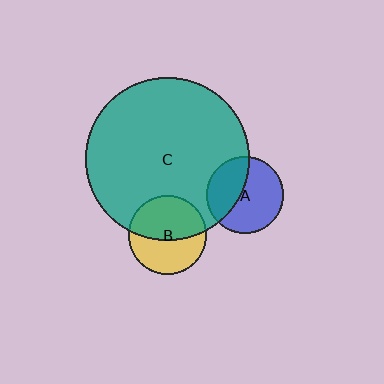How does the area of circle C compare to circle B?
Approximately 4.3 times.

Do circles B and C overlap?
Yes.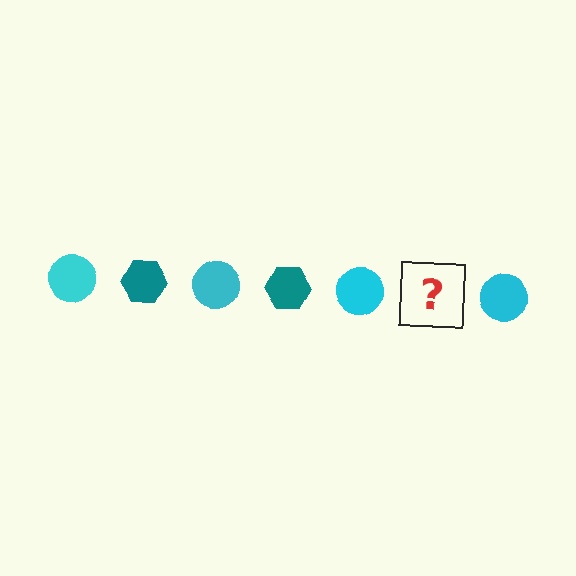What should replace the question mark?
The question mark should be replaced with a teal hexagon.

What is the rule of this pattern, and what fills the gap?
The rule is that the pattern alternates between cyan circle and teal hexagon. The gap should be filled with a teal hexagon.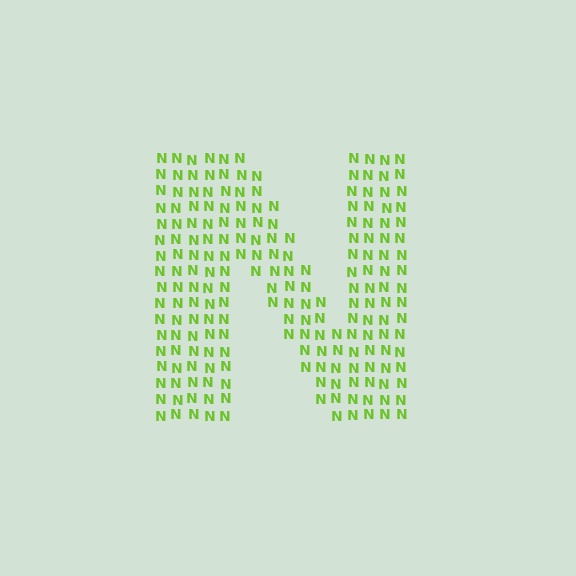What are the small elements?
The small elements are letter N's.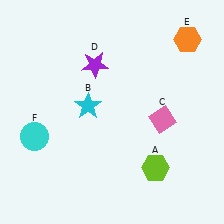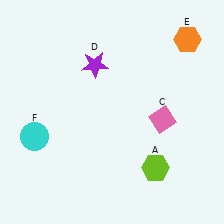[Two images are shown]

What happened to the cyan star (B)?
The cyan star (B) was removed in Image 2. It was in the top-left area of Image 1.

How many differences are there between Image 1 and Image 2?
There is 1 difference between the two images.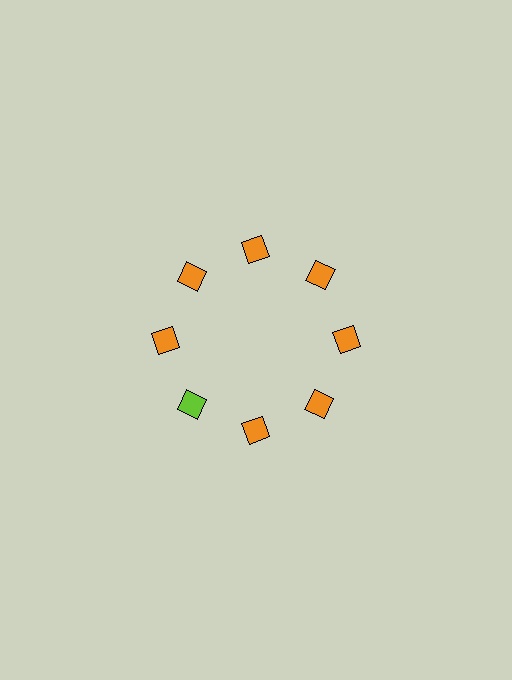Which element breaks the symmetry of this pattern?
The lime diamond at roughly the 8 o'clock position breaks the symmetry. All other shapes are orange diamonds.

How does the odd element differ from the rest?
It has a different color: lime instead of orange.